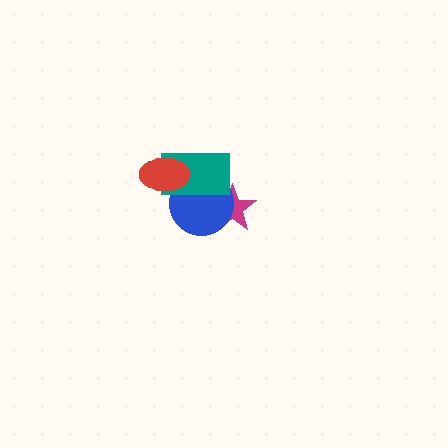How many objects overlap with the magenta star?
2 objects overlap with the magenta star.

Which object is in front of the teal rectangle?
The red ellipse is in front of the teal rectangle.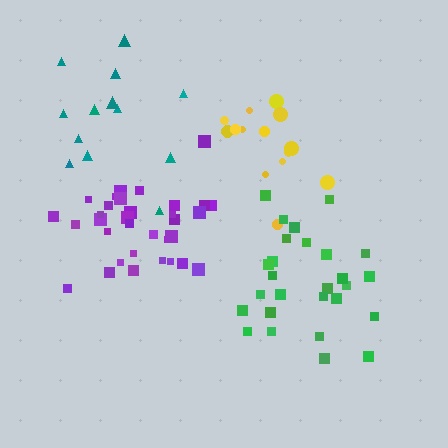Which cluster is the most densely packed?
Purple.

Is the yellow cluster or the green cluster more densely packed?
Green.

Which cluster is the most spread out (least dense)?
Teal.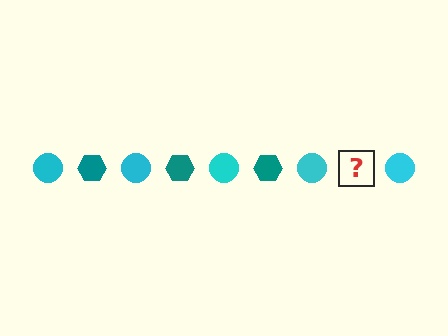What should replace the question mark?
The question mark should be replaced with a teal hexagon.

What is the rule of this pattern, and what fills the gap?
The rule is that the pattern alternates between cyan circle and teal hexagon. The gap should be filled with a teal hexagon.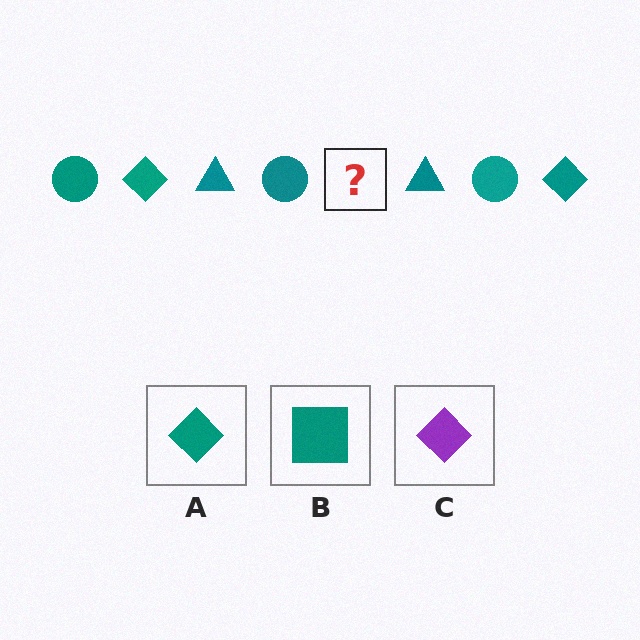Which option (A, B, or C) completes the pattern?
A.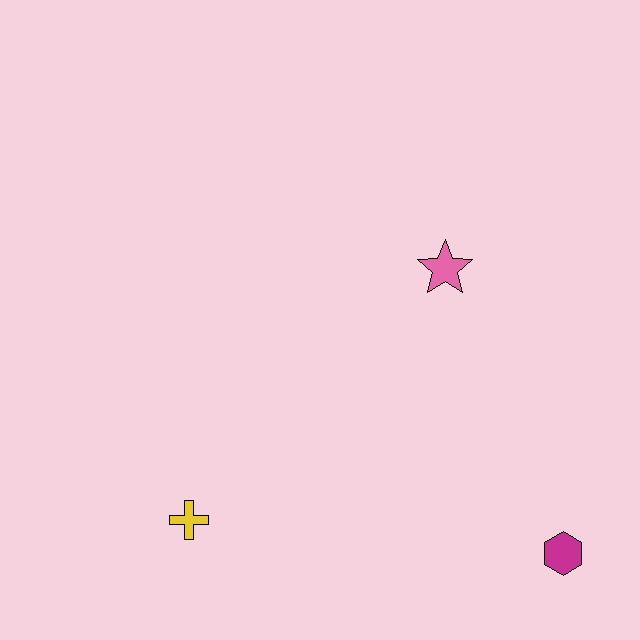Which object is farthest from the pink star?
The yellow cross is farthest from the pink star.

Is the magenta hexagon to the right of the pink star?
Yes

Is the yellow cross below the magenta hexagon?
No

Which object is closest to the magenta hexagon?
The pink star is closest to the magenta hexagon.